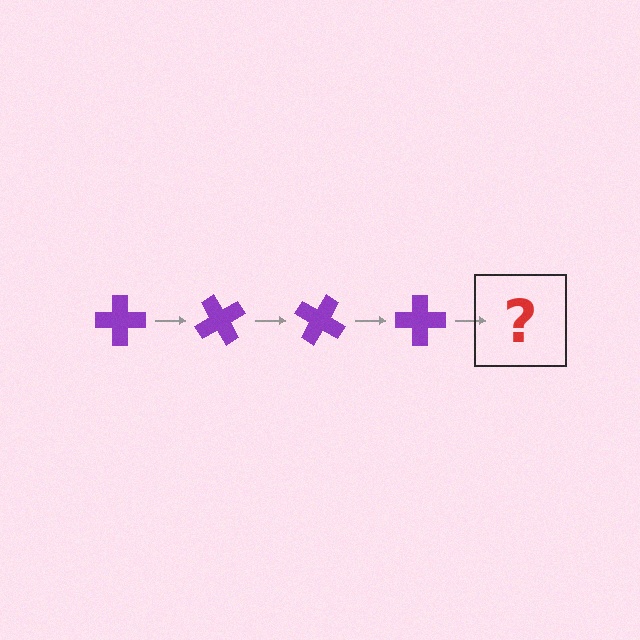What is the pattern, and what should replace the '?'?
The pattern is that the cross rotates 60 degrees each step. The '?' should be a purple cross rotated 240 degrees.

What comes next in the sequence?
The next element should be a purple cross rotated 240 degrees.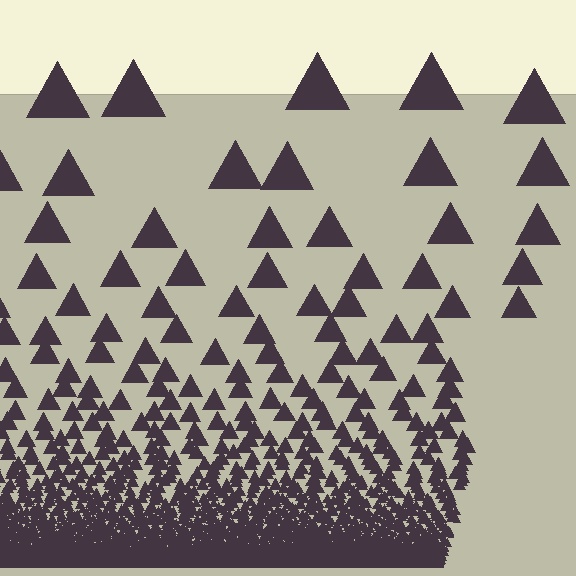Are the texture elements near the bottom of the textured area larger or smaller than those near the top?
Smaller. The gradient is inverted — elements near the bottom are smaller and denser.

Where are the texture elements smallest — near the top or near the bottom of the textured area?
Near the bottom.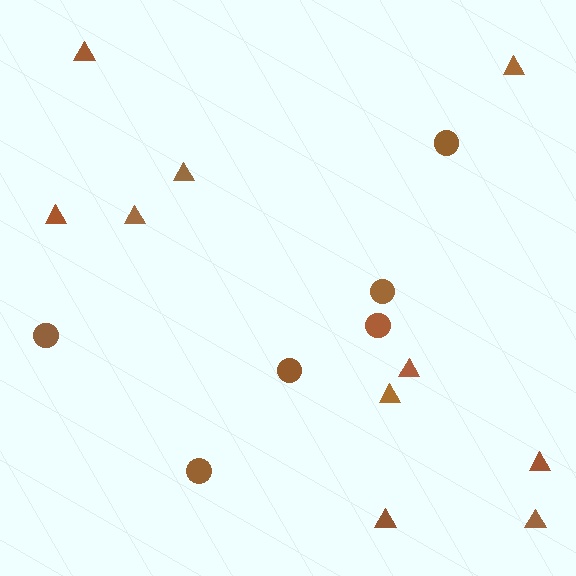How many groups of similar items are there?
There are 2 groups: one group of triangles (10) and one group of circles (6).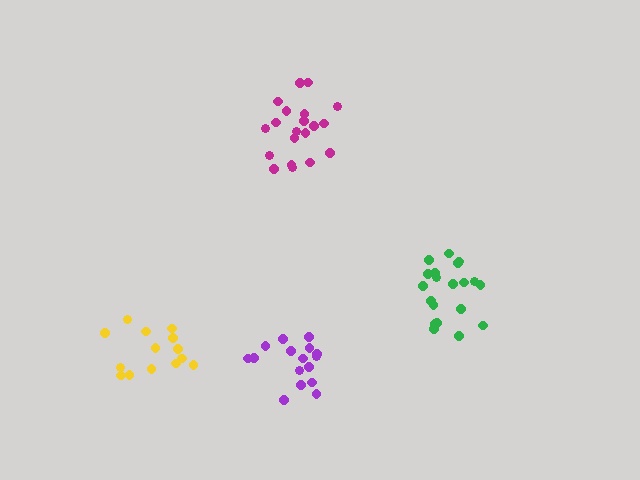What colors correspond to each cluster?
The clusters are colored: green, magenta, yellow, purple.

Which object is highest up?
The magenta cluster is topmost.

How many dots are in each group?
Group 1: 20 dots, Group 2: 20 dots, Group 3: 15 dots, Group 4: 16 dots (71 total).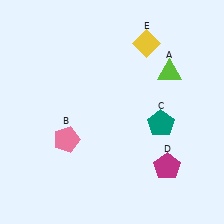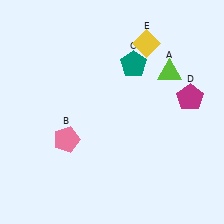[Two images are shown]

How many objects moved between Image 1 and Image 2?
2 objects moved between the two images.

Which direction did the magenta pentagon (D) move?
The magenta pentagon (D) moved up.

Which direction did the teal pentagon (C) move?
The teal pentagon (C) moved up.